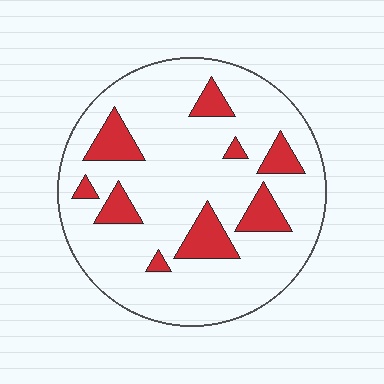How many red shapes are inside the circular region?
9.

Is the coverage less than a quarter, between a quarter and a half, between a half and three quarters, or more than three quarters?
Less than a quarter.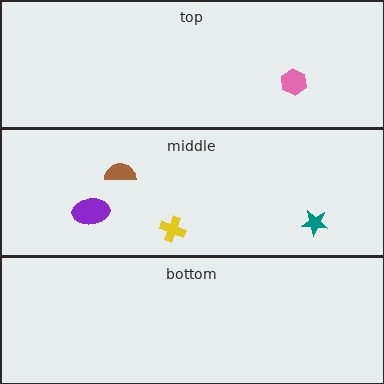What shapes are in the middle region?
The purple ellipse, the teal star, the brown semicircle, the yellow cross.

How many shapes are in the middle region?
4.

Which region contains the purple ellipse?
The middle region.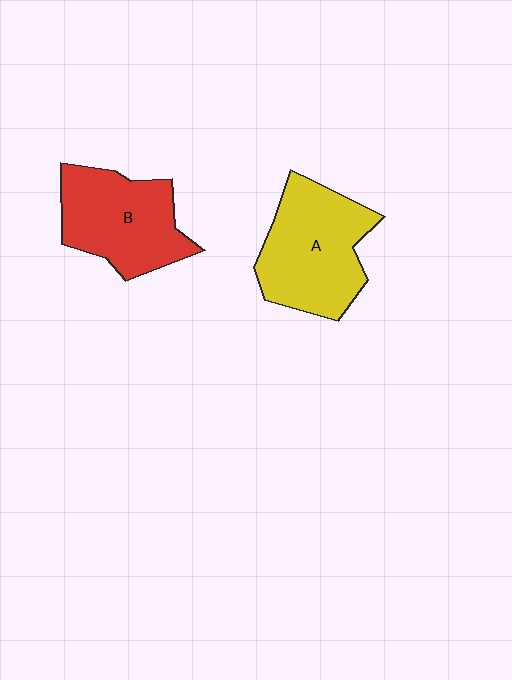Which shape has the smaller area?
Shape B (red).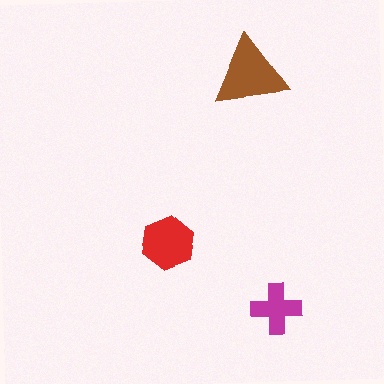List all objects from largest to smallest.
The brown triangle, the red hexagon, the magenta cross.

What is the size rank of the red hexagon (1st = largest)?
2nd.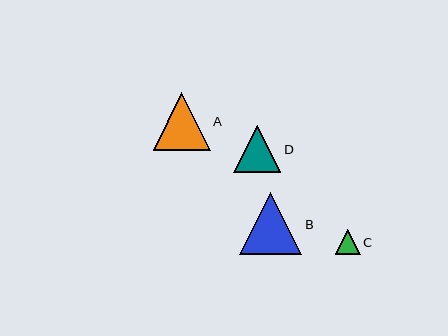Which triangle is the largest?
Triangle B is the largest with a size of approximately 62 pixels.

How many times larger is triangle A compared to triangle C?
Triangle A is approximately 2.3 times the size of triangle C.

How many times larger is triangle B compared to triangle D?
Triangle B is approximately 1.3 times the size of triangle D.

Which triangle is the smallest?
Triangle C is the smallest with a size of approximately 25 pixels.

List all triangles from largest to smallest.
From largest to smallest: B, A, D, C.